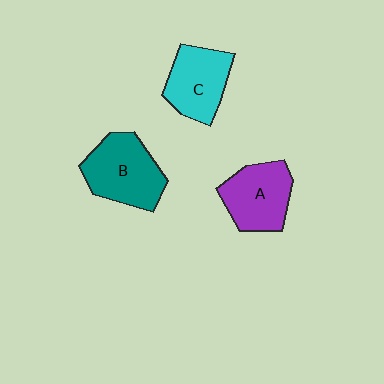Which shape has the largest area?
Shape B (teal).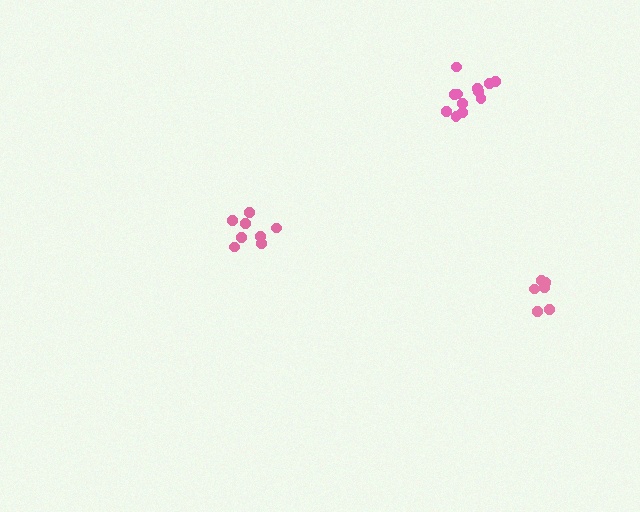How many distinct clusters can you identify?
There are 3 distinct clusters.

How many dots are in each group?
Group 1: 8 dots, Group 2: 6 dots, Group 3: 12 dots (26 total).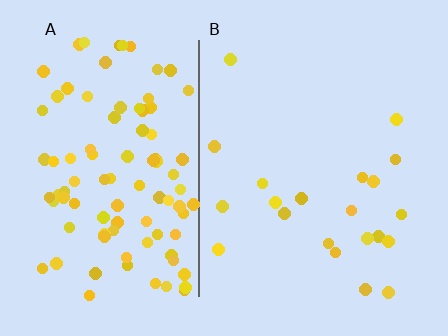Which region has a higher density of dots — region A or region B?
A (the left).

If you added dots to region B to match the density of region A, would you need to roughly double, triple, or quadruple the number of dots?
Approximately quadruple.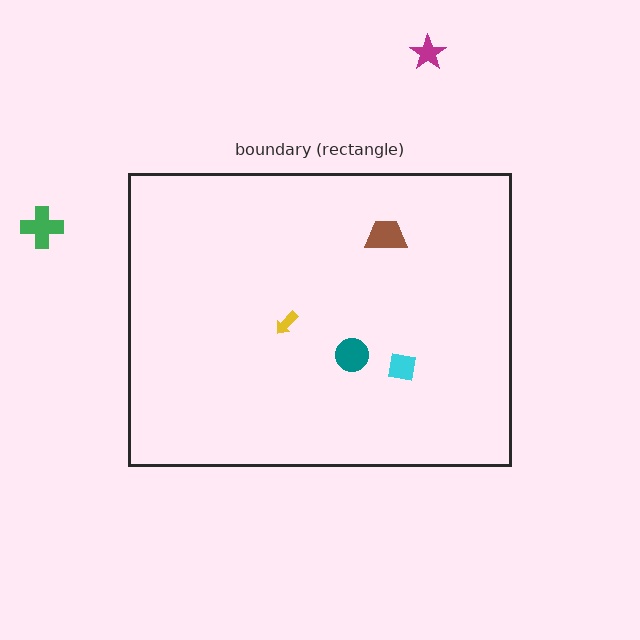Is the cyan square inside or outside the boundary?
Inside.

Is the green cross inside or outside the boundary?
Outside.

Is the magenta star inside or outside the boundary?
Outside.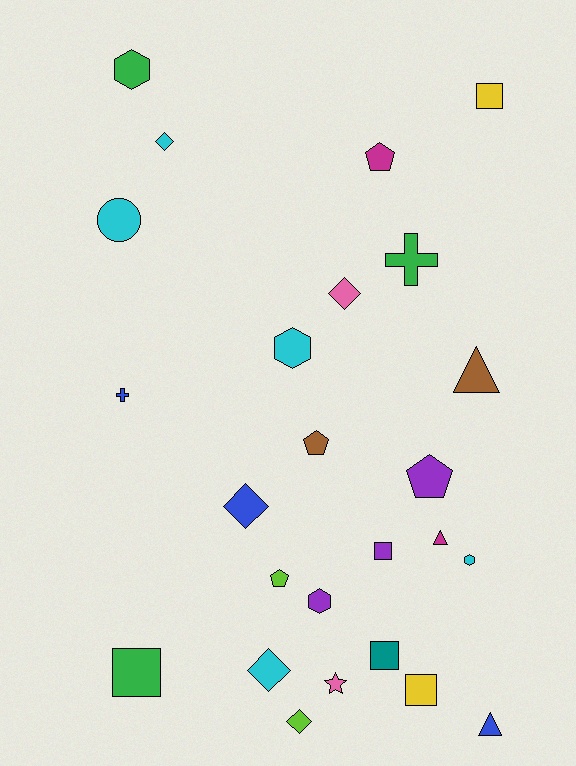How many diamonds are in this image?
There are 5 diamonds.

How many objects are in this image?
There are 25 objects.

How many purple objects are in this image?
There are 3 purple objects.